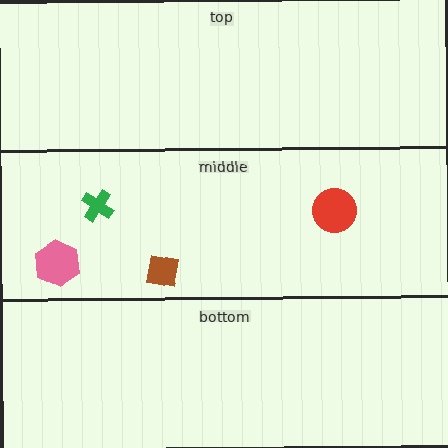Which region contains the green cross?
The middle region.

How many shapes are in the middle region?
4.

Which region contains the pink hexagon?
The middle region.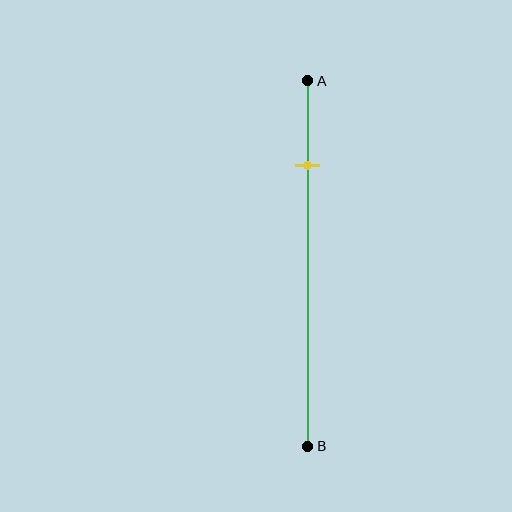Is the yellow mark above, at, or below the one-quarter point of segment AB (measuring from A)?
The yellow mark is approximately at the one-quarter point of segment AB.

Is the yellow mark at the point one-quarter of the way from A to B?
Yes, the mark is approximately at the one-quarter point.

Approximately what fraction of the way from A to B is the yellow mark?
The yellow mark is approximately 25% of the way from A to B.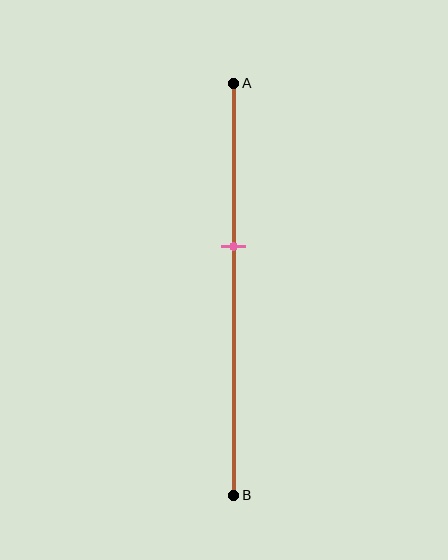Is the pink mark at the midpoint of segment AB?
No, the mark is at about 40% from A, not at the 50% midpoint.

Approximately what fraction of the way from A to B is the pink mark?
The pink mark is approximately 40% of the way from A to B.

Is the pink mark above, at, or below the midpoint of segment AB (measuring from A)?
The pink mark is above the midpoint of segment AB.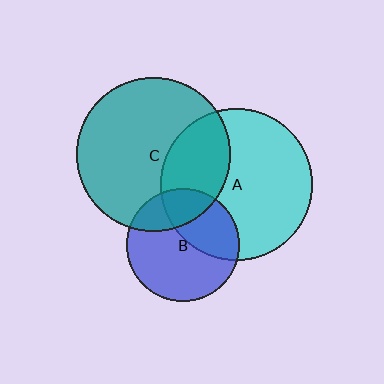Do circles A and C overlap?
Yes.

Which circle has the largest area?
Circle C (teal).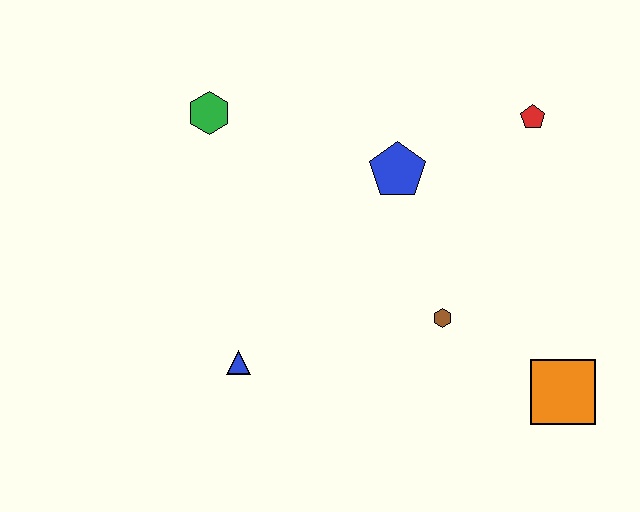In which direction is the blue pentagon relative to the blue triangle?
The blue pentagon is above the blue triangle.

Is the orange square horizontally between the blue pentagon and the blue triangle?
No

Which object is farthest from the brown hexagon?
The green hexagon is farthest from the brown hexagon.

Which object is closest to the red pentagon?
The blue pentagon is closest to the red pentagon.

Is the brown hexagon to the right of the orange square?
No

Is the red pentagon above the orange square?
Yes